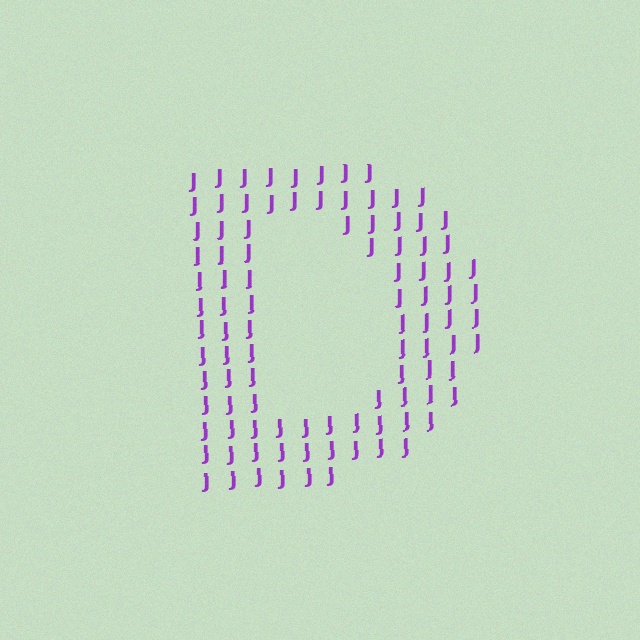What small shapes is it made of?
It is made of small letter J's.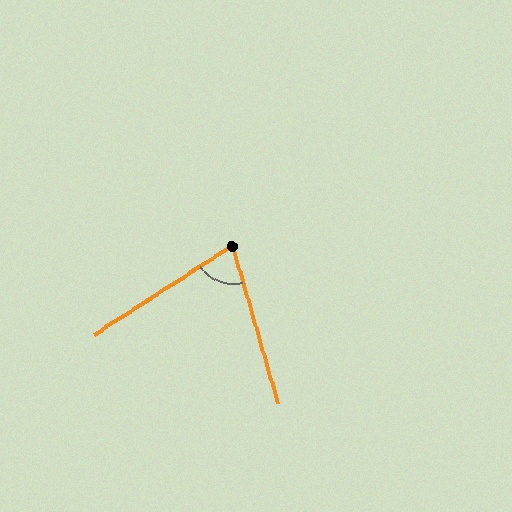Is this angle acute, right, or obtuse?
It is acute.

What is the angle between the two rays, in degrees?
Approximately 73 degrees.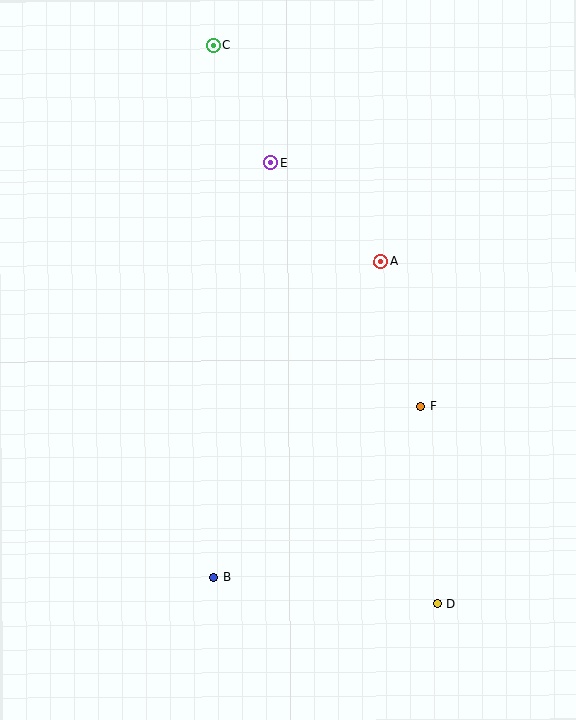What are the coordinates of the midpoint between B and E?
The midpoint between B and E is at (242, 370).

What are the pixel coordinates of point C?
Point C is at (214, 46).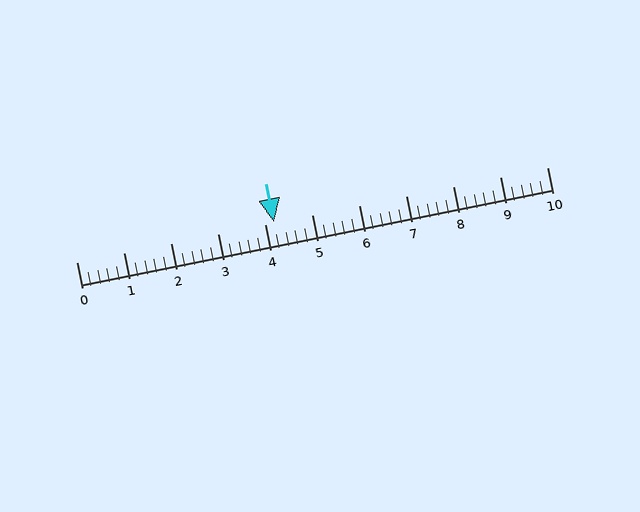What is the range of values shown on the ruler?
The ruler shows values from 0 to 10.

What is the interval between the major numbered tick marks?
The major tick marks are spaced 1 units apart.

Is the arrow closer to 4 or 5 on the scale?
The arrow is closer to 4.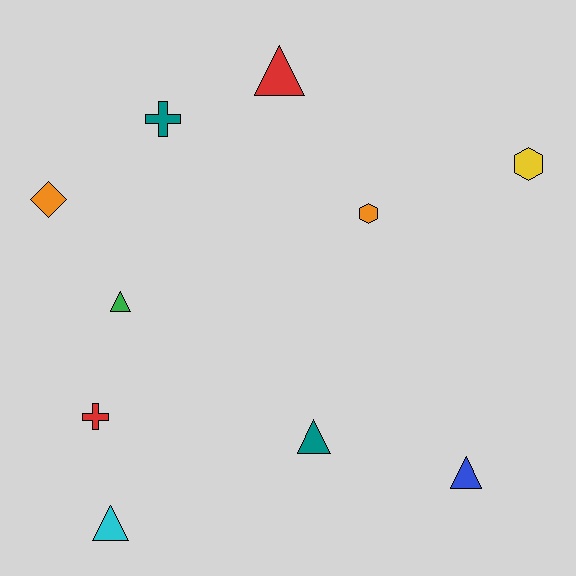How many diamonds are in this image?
There is 1 diamond.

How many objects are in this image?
There are 10 objects.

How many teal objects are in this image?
There are 2 teal objects.